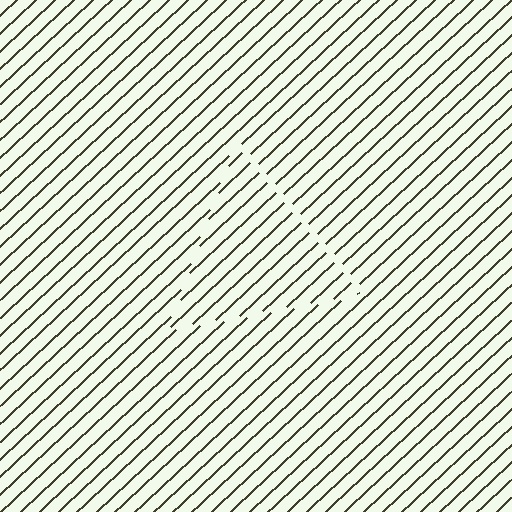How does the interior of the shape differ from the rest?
The interior of the shape contains the same grating, shifted by half a period — the contour is defined by the phase discontinuity where line-ends from the inner and outer gratings abut.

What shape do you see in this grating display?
An illusory triangle. The interior of the shape contains the same grating, shifted by half a period — the contour is defined by the phase discontinuity where line-ends from the inner and outer gratings abut.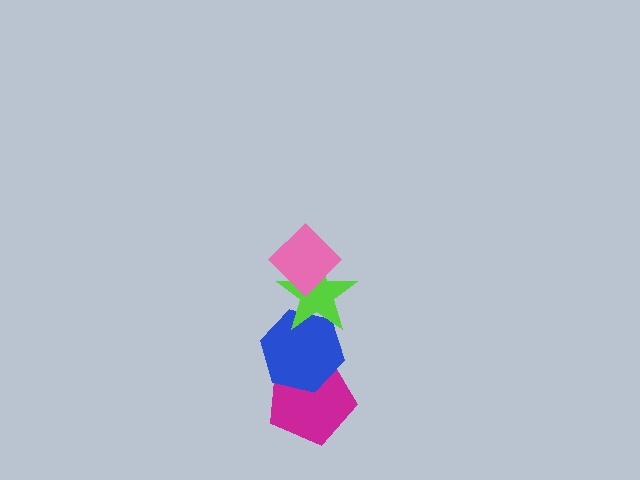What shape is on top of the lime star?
The pink diamond is on top of the lime star.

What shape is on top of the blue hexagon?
The lime star is on top of the blue hexagon.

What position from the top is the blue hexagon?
The blue hexagon is 3rd from the top.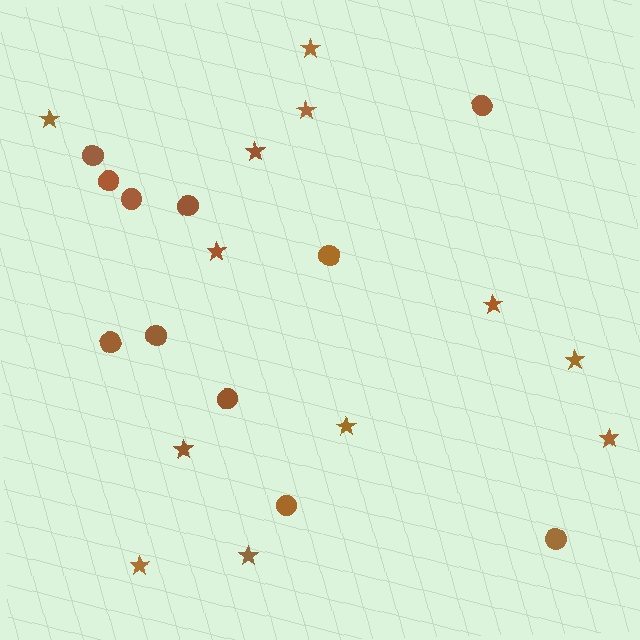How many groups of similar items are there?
There are 2 groups: one group of stars (12) and one group of circles (11).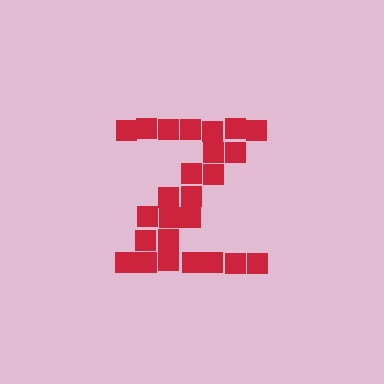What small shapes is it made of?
It is made of small squares.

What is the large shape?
The large shape is the letter Z.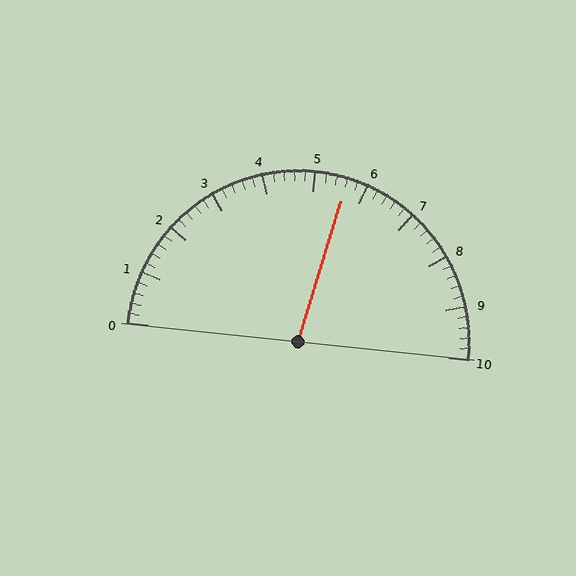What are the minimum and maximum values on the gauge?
The gauge ranges from 0 to 10.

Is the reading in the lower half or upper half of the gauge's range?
The reading is in the upper half of the range (0 to 10).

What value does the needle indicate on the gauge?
The needle indicates approximately 5.6.